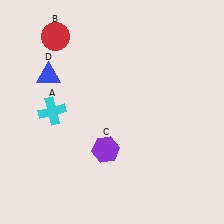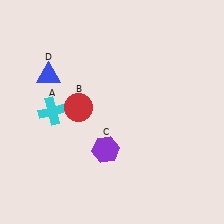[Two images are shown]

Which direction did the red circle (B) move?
The red circle (B) moved down.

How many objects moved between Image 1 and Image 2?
1 object moved between the two images.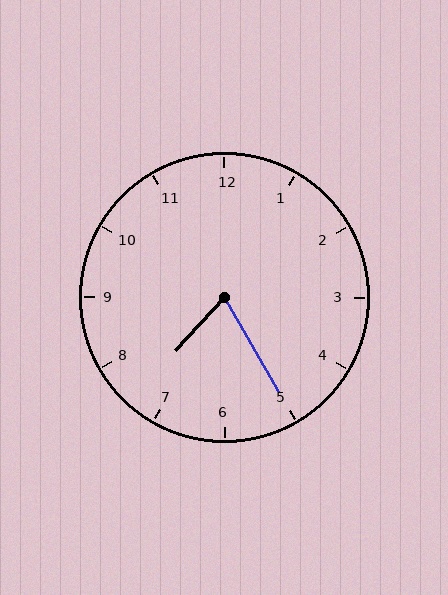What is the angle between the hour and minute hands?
Approximately 72 degrees.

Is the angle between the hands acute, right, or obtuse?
It is acute.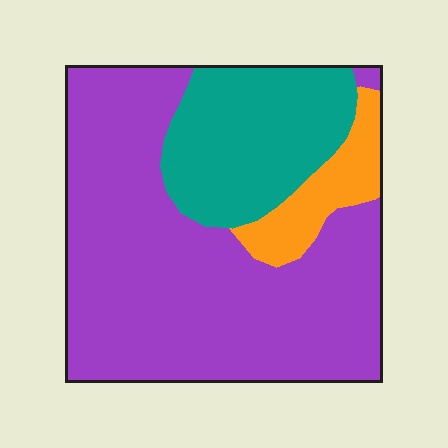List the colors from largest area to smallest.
From largest to smallest: purple, teal, orange.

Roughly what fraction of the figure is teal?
Teal takes up about one quarter (1/4) of the figure.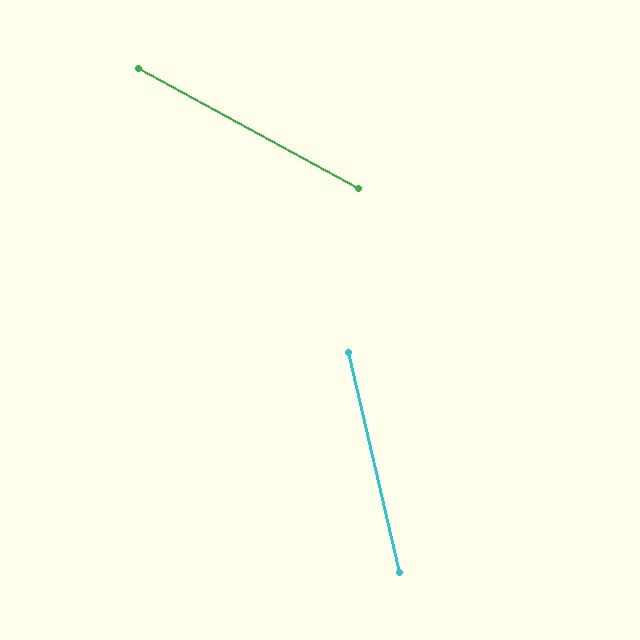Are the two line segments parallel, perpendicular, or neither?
Neither parallel nor perpendicular — they differ by about 48°.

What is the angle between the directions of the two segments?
Approximately 48 degrees.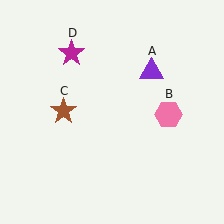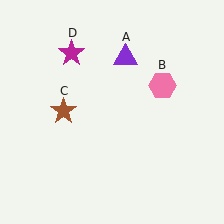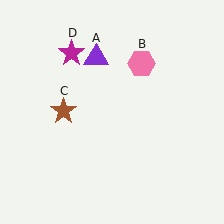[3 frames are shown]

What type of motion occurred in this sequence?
The purple triangle (object A), pink hexagon (object B) rotated counterclockwise around the center of the scene.